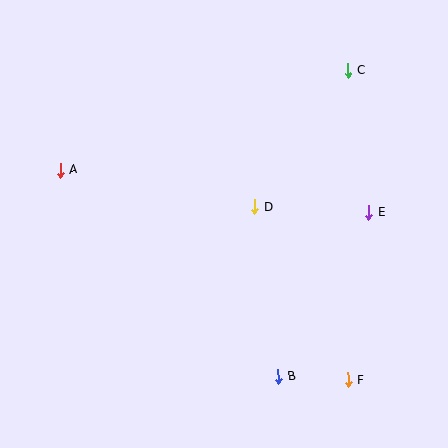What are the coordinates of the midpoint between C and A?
The midpoint between C and A is at (204, 120).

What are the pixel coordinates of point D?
Point D is at (255, 206).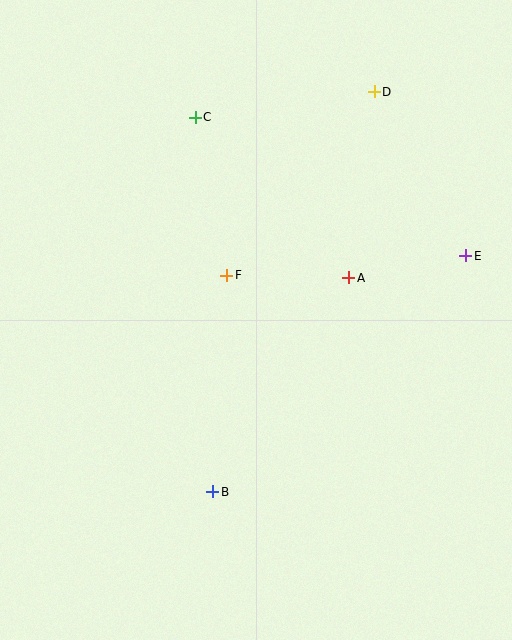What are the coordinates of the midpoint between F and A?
The midpoint between F and A is at (288, 276).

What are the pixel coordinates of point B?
Point B is at (213, 492).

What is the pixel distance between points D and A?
The distance between D and A is 188 pixels.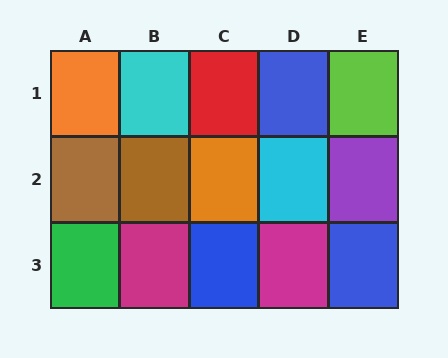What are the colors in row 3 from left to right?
Green, magenta, blue, magenta, blue.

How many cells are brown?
2 cells are brown.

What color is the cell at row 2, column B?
Brown.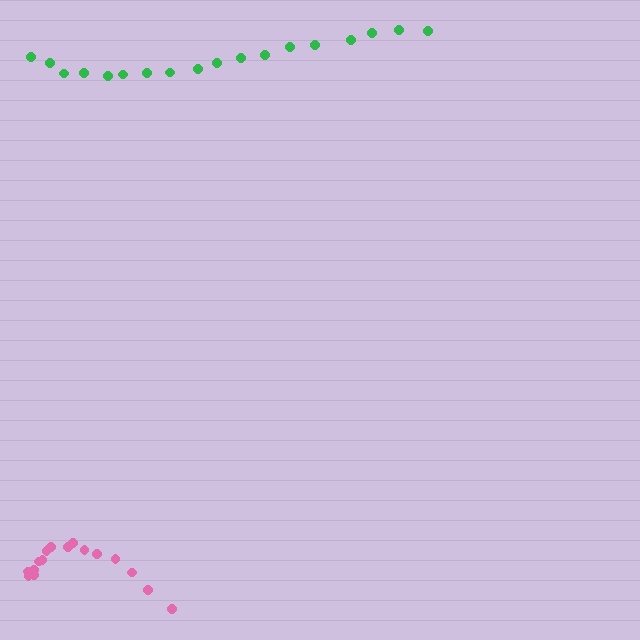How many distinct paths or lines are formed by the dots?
There are 2 distinct paths.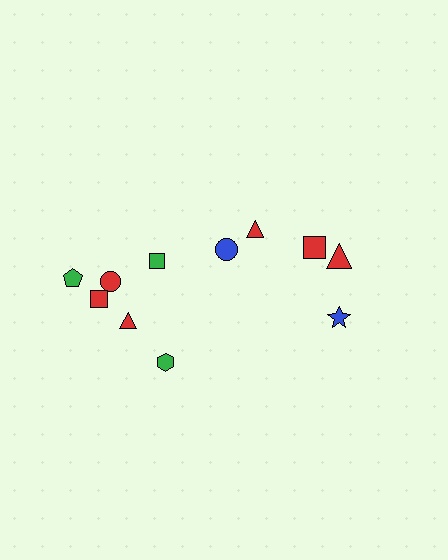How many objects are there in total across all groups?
There are 11 objects.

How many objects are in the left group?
There are 8 objects.